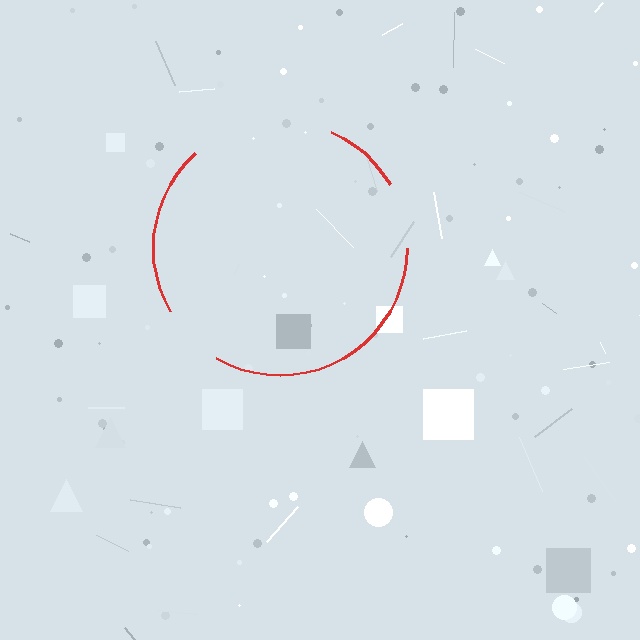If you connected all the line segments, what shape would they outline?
They would outline a circle.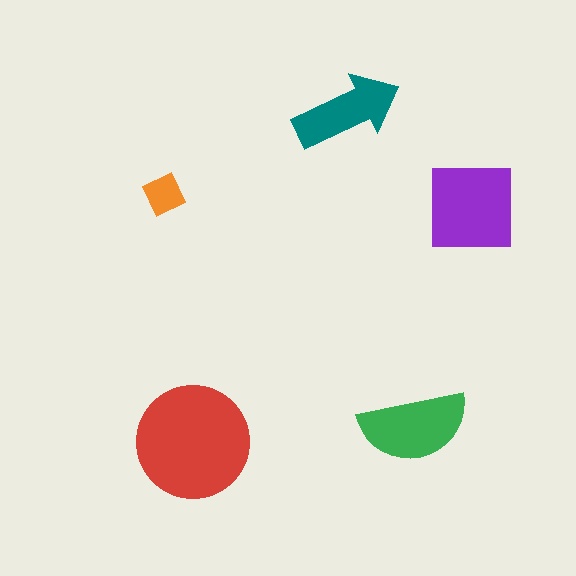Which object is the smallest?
The orange diamond.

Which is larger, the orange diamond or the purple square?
The purple square.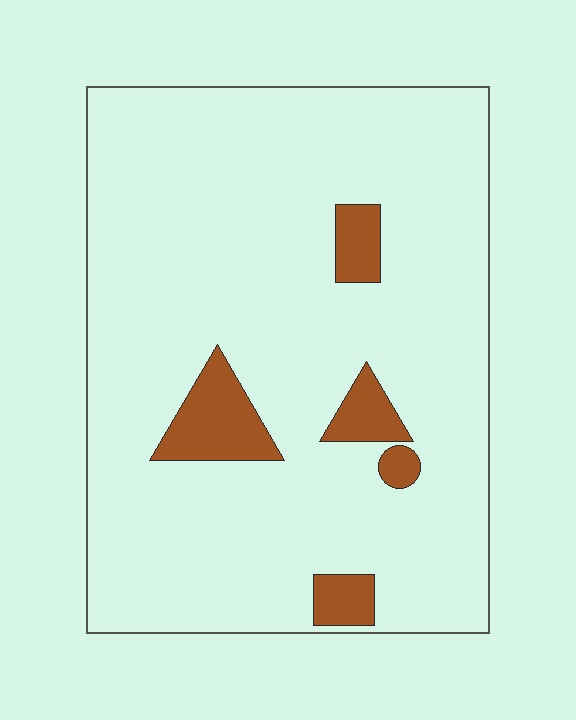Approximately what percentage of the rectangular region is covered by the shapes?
Approximately 10%.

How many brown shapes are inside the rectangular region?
5.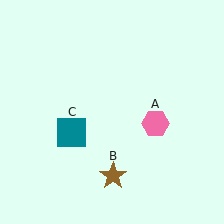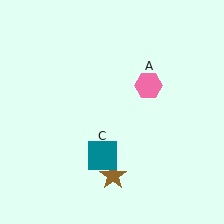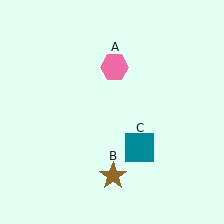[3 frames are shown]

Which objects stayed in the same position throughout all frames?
Brown star (object B) remained stationary.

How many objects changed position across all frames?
2 objects changed position: pink hexagon (object A), teal square (object C).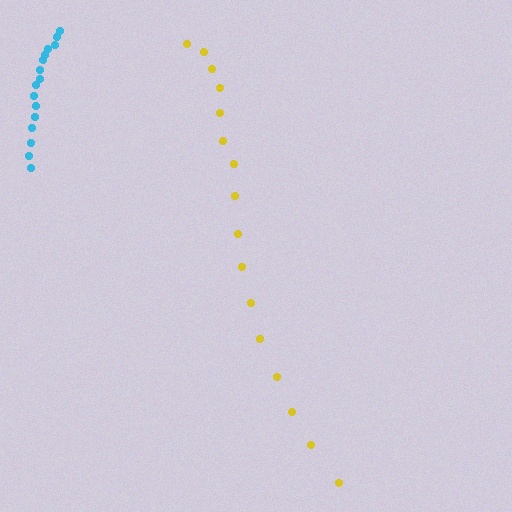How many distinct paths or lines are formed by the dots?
There are 2 distinct paths.